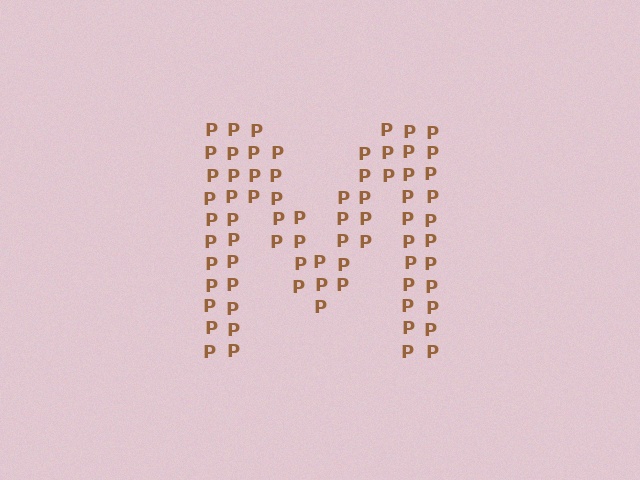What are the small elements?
The small elements are letter P's.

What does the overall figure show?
The overall figure shows the letter M.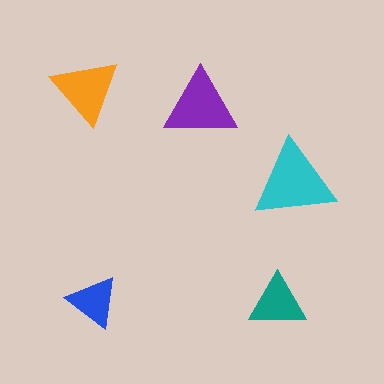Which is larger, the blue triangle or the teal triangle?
The teal one.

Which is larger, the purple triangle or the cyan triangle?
The cyan one.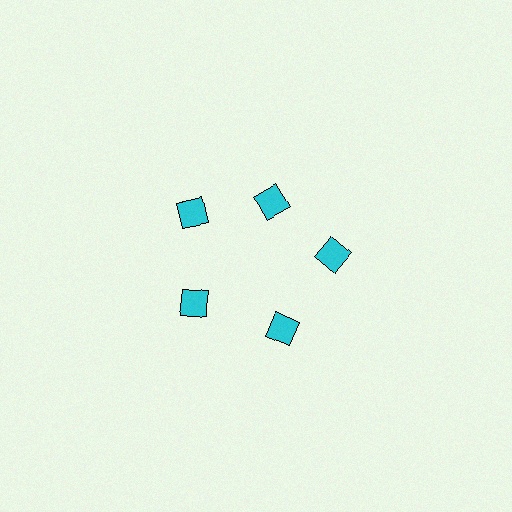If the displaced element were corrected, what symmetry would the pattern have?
It would have 5-fold rotational symmetry — the pattern would map onto itself every 72 degrees.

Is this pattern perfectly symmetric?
No. The 5 cyan diamonds are arranged in a ring, but one element near the 1 o'clock position is pulled inward toward the center, breaking the 5-fold rotational symmetry.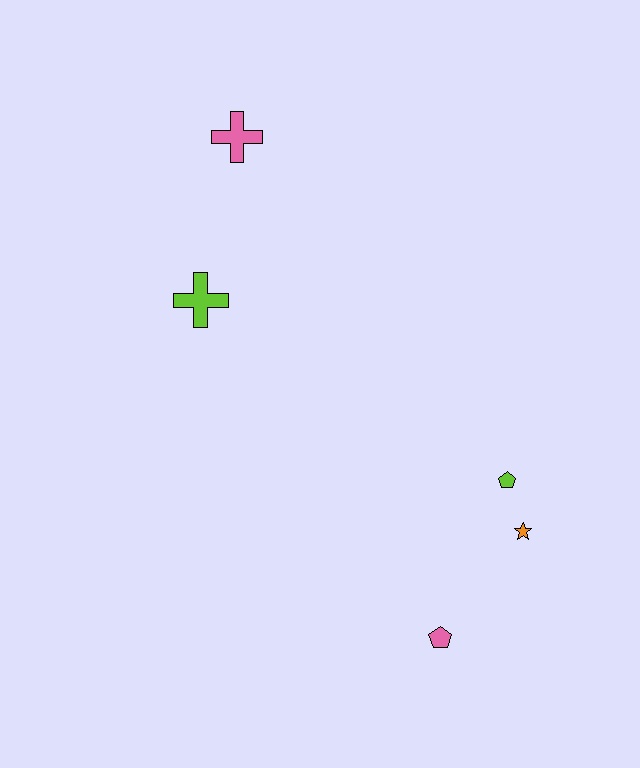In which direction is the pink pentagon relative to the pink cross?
The pink pentagon is below the pink cross.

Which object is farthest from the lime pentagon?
The pink cross is farthest from the lime pentagon.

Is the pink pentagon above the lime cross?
No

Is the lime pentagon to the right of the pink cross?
Yes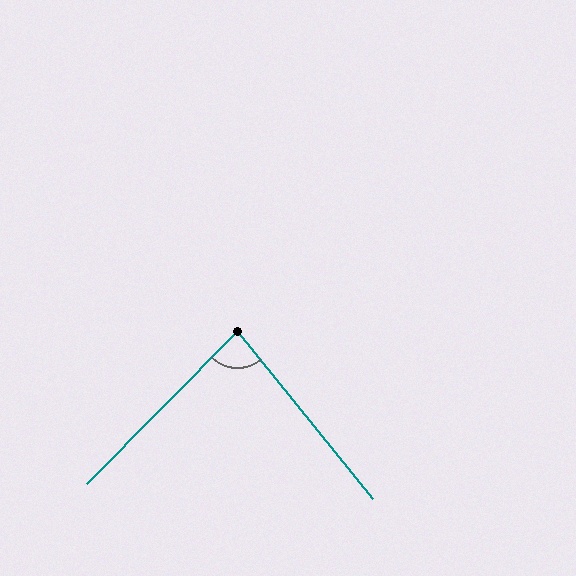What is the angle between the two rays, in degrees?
Approximately 84 degrees.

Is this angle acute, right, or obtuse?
It is acute.